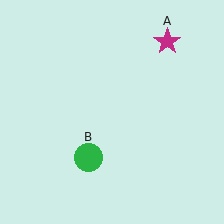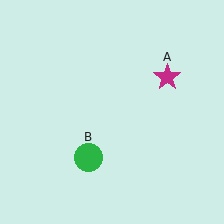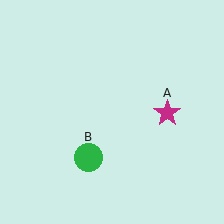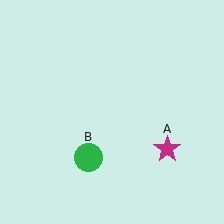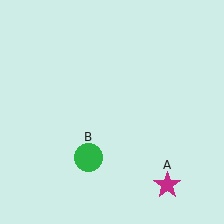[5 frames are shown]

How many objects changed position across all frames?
1 object changed position: magenta star (object A).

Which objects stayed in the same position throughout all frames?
Green circle (object B) remained stationary.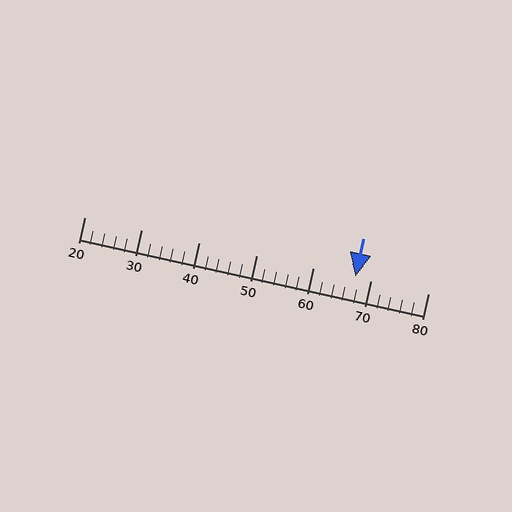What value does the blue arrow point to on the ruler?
The blue arrow points to approximately 67.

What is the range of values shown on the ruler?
The ruler shows values from 20 to 80.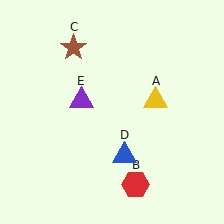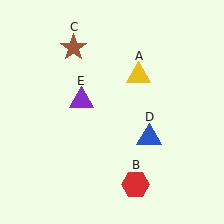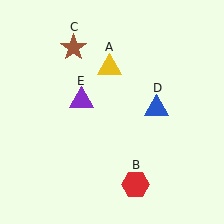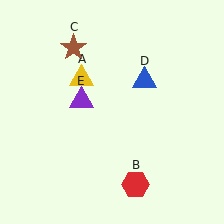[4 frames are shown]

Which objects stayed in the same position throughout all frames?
Red hexagon (object B) and brown star (object C) and purple triangle (object E) remained stationary.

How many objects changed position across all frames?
2 objects changed position: yellow triangle (object A), blue triangle (object D).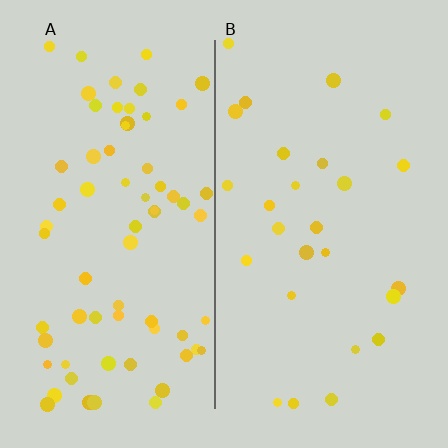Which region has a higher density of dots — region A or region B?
A (the left).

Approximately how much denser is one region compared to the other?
Approximately 2.6× — region A over region B.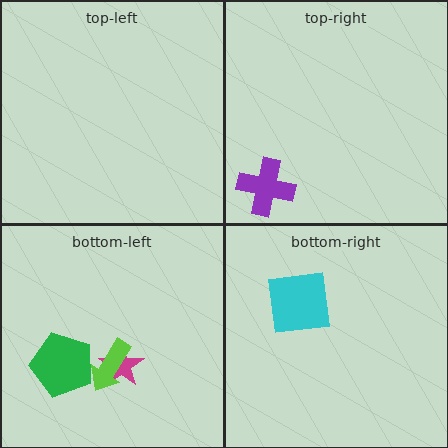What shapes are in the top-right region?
The purple cross.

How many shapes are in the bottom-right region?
1.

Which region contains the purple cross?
The top-right region.